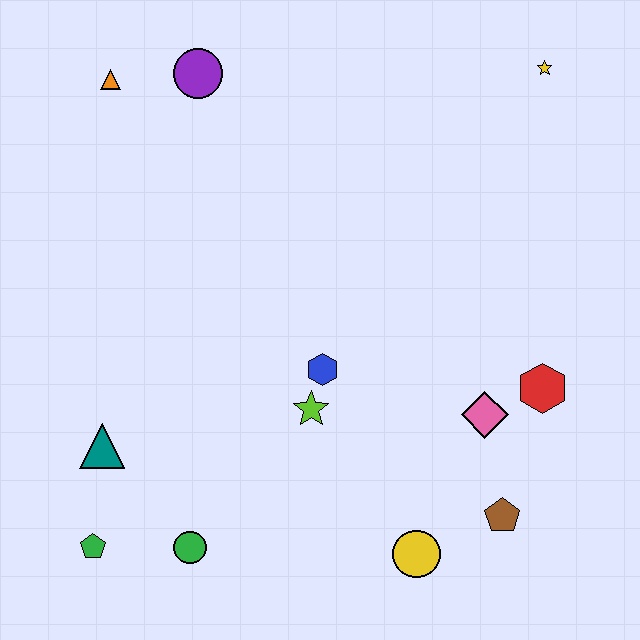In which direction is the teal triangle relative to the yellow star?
The teal triangle is to the left of the yellow star.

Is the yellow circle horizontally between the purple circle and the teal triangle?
No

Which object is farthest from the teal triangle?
The yellow star is farthest from the teal triangle.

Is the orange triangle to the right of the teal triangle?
Yes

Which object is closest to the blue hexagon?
The lime star is closest to the blue hexagon.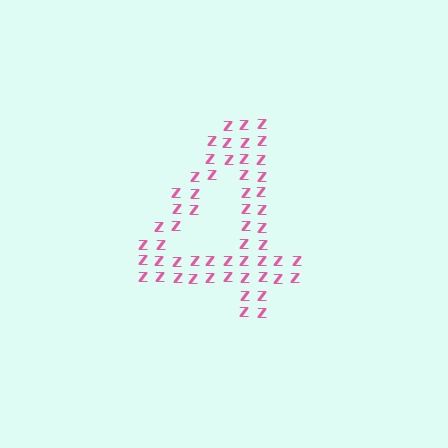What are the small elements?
The small elements are letter Z's.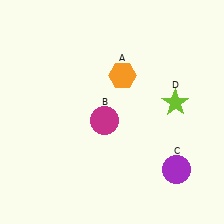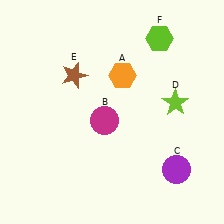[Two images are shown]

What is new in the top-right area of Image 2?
A lime hexagon (F) was added in the top-right area of Image 2.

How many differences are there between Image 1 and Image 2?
There are 2 differences between the two images.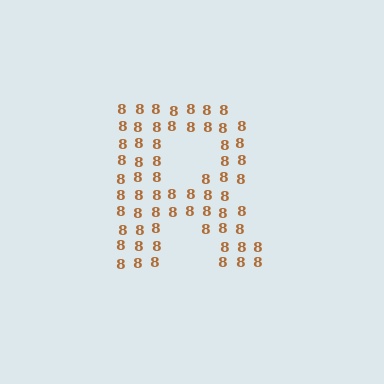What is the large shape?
The large shape is the letter R.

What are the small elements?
The small elements are digit 8's.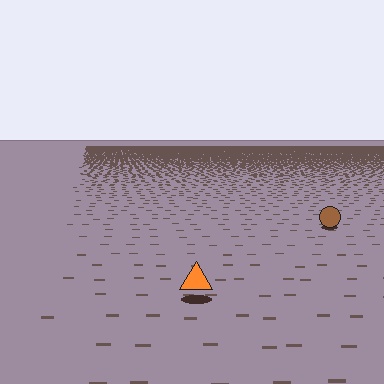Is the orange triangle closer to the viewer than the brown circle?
Yes. The orange triangle is closer — you can tell from the texture gradient: the ground texture is coarser near it.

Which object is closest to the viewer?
The orange triangle is closest. The texture marks near it are larger and more spread out.